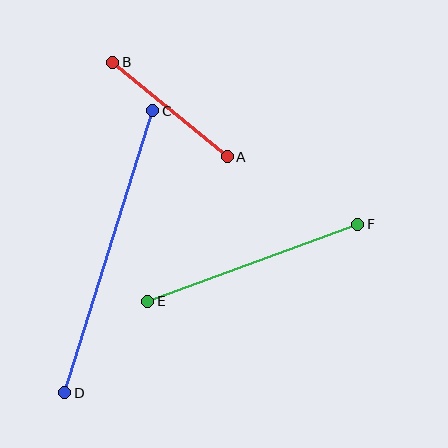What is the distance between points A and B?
The distance is approximately 148 pixels.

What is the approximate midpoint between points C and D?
The midpoint is at approximately (109, 252) pixels.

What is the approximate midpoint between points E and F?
The midpoint is at approximately (253, 263) pixels.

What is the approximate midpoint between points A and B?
The midpoint is at approximately (170, 109) pixels.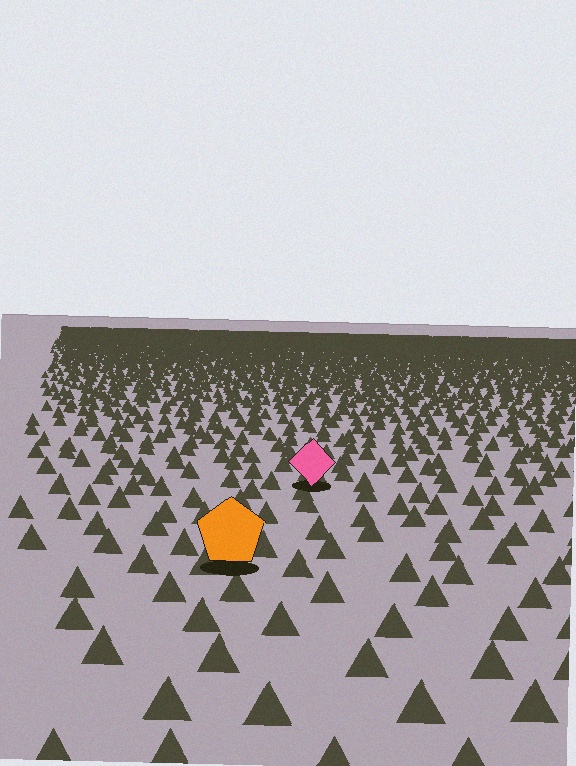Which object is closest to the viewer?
The orange pentagon is closest. The texture marks near it are larger and more spread out.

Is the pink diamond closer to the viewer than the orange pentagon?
No. The orange pentagon is closer — you can tell from the texture gradient: the ground texture is coarser near it.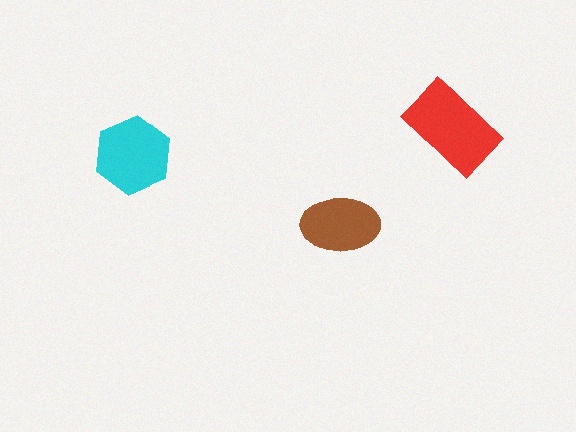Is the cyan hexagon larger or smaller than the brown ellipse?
Larger.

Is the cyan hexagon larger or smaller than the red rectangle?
Smaller.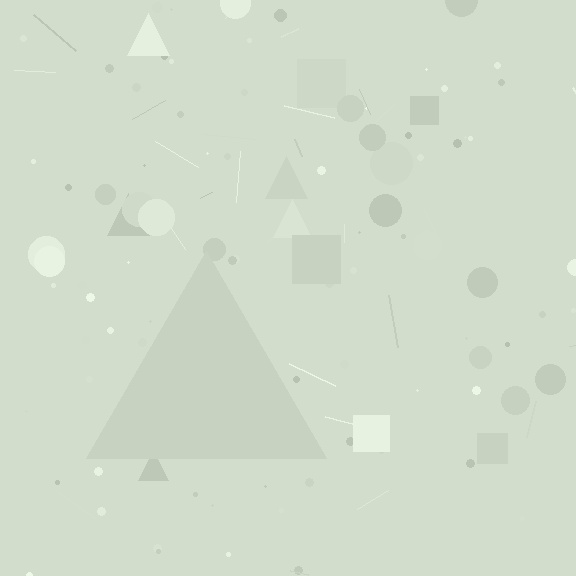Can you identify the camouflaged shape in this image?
The camouflaged shape is a triangle.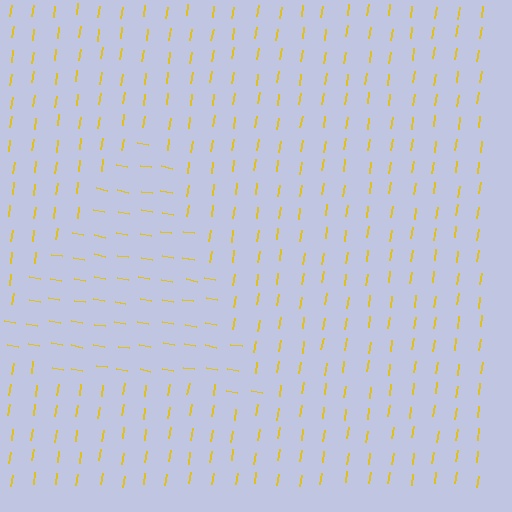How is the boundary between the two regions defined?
The boundary is defined purely by a change in line orientation (approximately 89 degrees difference). All lines are the same color and thickness.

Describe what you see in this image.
The image is filled with small yellow line segments. A triangle region in the image has lines oriented differently from the surrounding lines, creating a visible texture boundary.